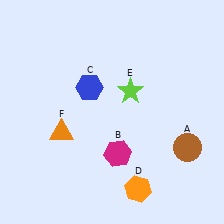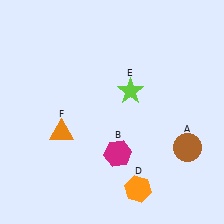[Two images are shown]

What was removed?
The blue hexagon (C) was removed in Image 2.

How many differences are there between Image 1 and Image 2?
There is 1 difference between the two images.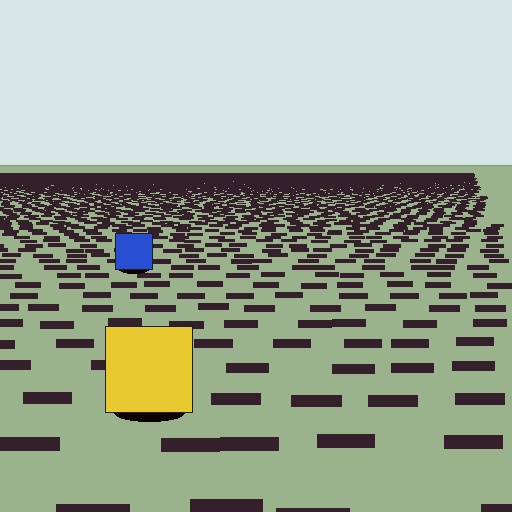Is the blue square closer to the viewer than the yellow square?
No. The yellow square is closer — you can tell from the texture gradient: the ground texture is coarser near it.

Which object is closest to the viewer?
The yellow square is closest. The texture marks near it are larger and more spread out.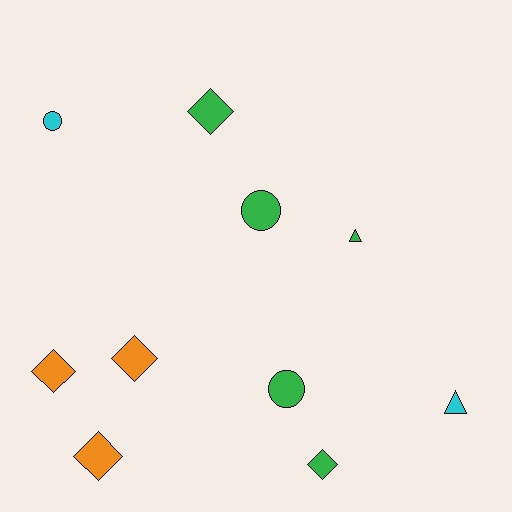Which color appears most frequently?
Green, with 5 objects.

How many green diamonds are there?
There are 2 green diamonds.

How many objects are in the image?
There are 10 objects.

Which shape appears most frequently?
Diamond, with 5 objects.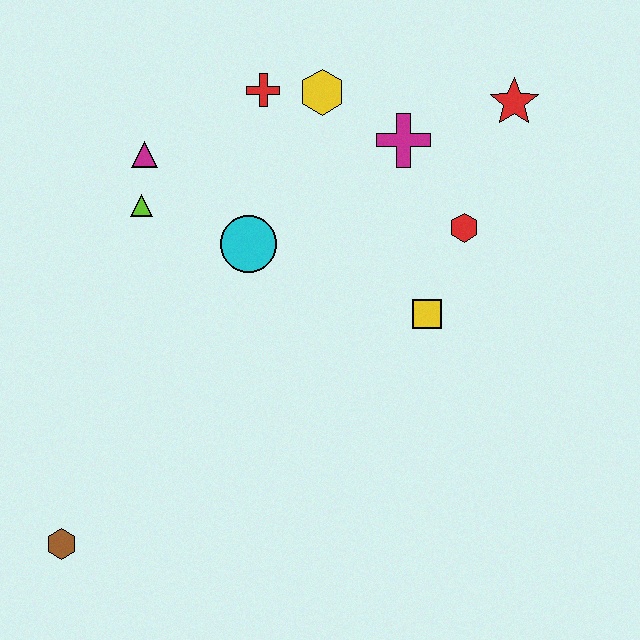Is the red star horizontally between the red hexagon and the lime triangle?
No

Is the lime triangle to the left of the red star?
Yes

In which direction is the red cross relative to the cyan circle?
The red cross is above the cyan circle.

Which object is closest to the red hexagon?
The yellow square is closest to the red hexagon.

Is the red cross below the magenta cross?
No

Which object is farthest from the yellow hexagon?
The brown hexagon is farthest from the yellow hexagon.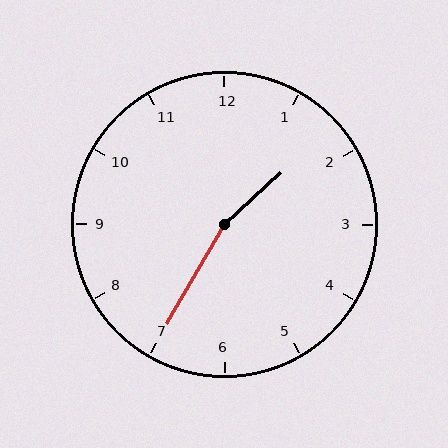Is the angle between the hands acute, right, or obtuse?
It is obtuse.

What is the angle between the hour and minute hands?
Approximately 162 degrees.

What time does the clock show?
1:35.